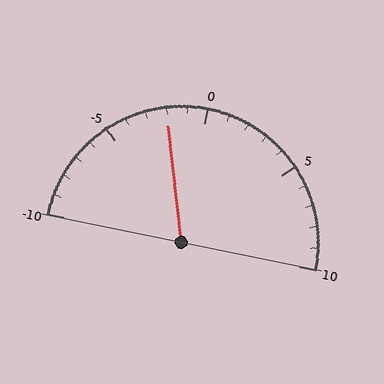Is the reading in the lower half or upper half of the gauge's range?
The reading is in the lower half of the range (-10 to 10).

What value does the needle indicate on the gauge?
The needle indicates approximately -2.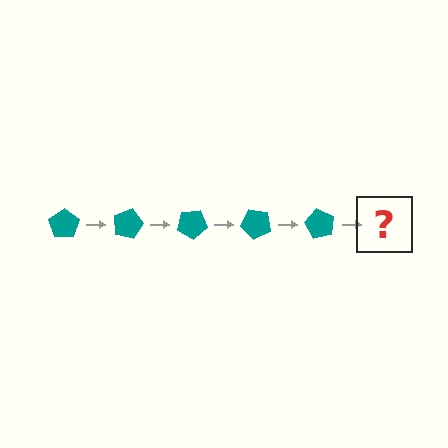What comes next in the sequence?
The next element should be a teal pentagon rotated 75 degrees.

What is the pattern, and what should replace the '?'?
The pattern is that the pentagon rotates 15 degrees each step. The '?' should be a teal pentagon rotated 75 degrees.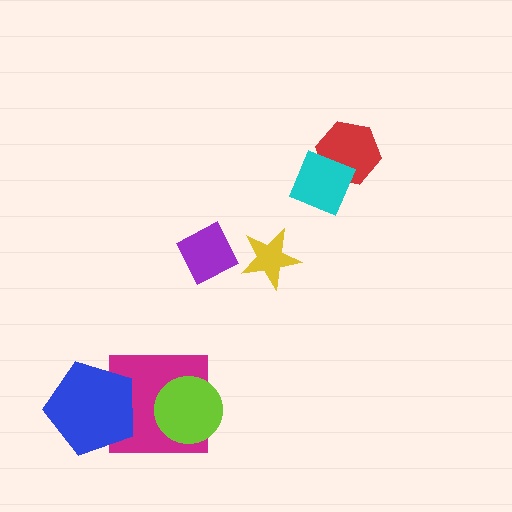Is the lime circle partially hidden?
No, no other shape covers it.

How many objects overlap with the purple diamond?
0 objects overlap with the purple diamond.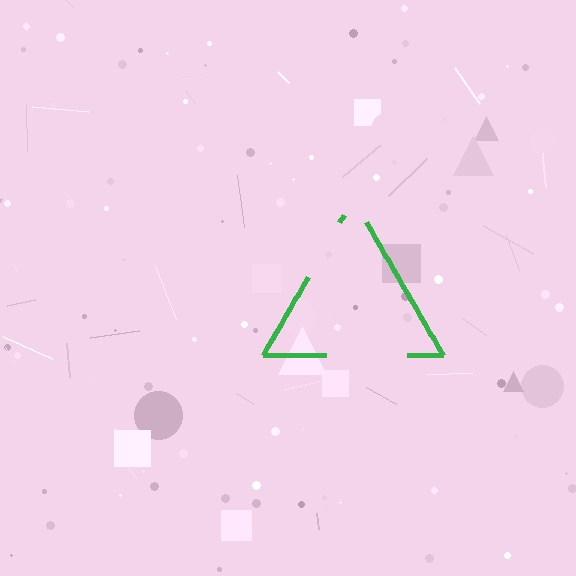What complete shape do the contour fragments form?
The contour fragments form a triangle.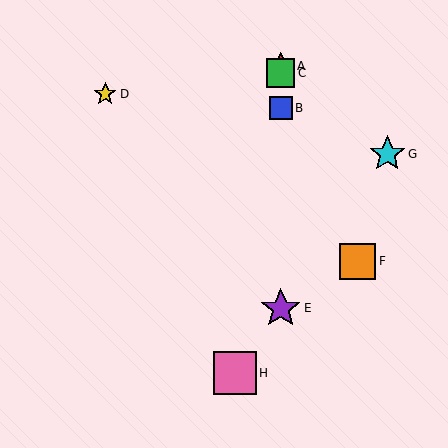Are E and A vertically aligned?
Yes, both are at x≈281.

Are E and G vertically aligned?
No, E is at x≈281 and G is at x≈387.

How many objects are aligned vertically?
4 objects (A, B, C, E) are aligned vertically.